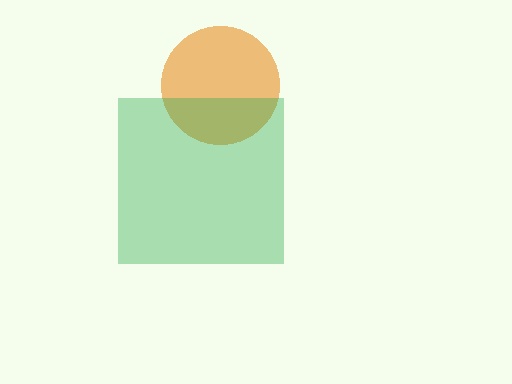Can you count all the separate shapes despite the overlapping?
Yes, there are 2 separate shapes.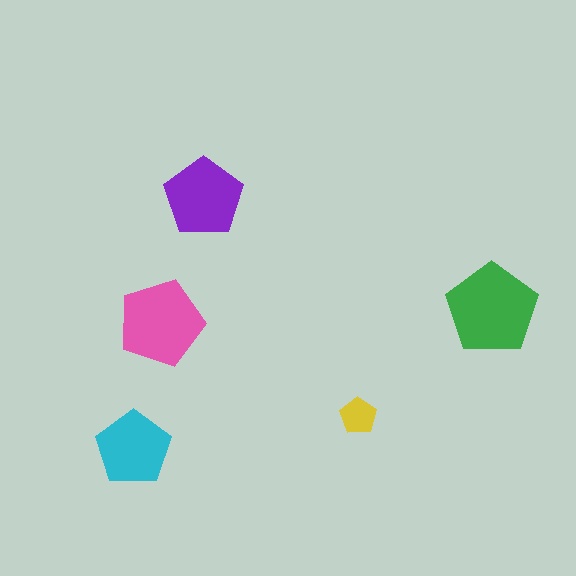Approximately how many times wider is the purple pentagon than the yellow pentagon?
About 2 times wider.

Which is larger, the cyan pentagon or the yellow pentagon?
The cyan one.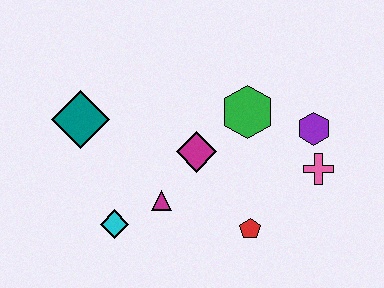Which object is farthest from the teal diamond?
The pink cross is farthest from the teal diamond.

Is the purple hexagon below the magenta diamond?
No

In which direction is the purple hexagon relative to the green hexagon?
The purple hexagon is to the right of the green hexagon.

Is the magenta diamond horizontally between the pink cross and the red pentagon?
No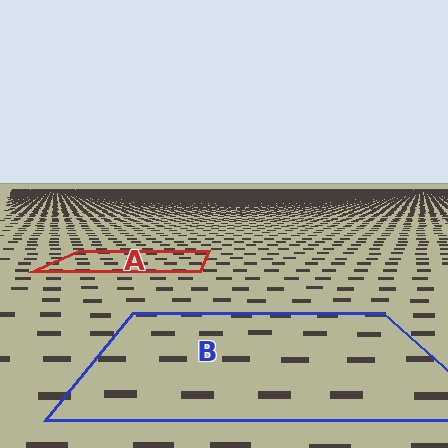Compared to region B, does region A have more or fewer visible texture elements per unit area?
Region A has more texture elements per unit area — they are packed more densely because it is farther away.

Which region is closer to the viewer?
Region B is closer. The texture elements there are larger and more spread out.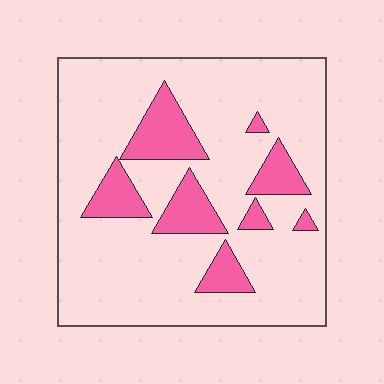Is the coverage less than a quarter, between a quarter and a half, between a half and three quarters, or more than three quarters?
Less than a quarter.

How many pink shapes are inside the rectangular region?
8.